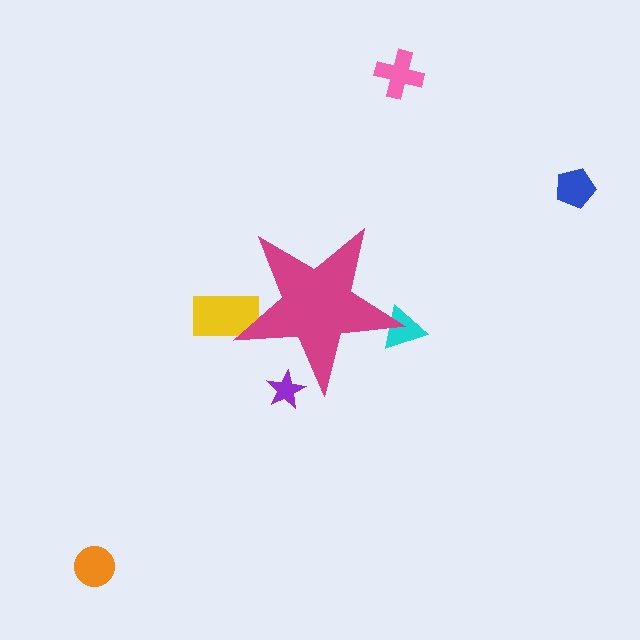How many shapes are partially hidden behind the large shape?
3 shapes are partially hidden.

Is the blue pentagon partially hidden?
No, the blue pentagon is fully visible.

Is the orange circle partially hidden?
No, the orange circle is fully visible.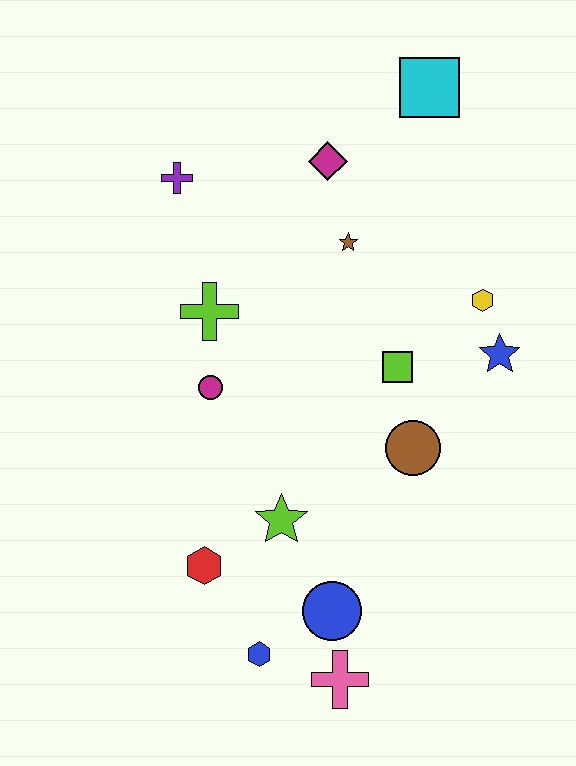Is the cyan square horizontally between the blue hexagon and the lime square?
No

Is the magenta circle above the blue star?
No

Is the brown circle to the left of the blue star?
Yes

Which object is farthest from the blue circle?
The cyan square is farthest from the blue circle.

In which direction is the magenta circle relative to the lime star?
The magenta circle is above the lime star.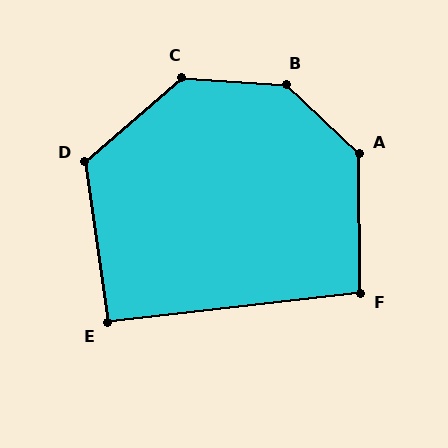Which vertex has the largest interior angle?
B, at approximately 141 degrees.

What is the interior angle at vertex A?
Approximately 134 degrees (obtuse).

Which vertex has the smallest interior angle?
E, at approximately 91 degrees.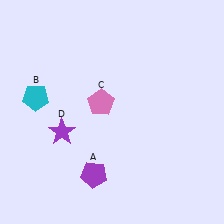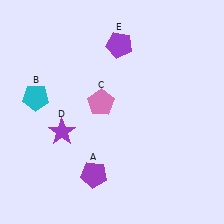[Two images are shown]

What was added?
A purple pentagon (E) was added in Image 2.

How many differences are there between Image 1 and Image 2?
There is 1 difference between the two images.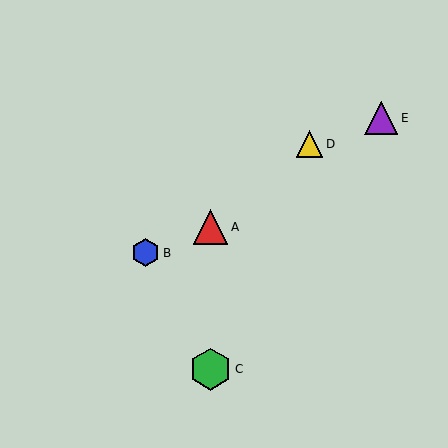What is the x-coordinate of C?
Object C is at x≈211.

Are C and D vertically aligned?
No, C is at x≈211 and D is at x≈310.